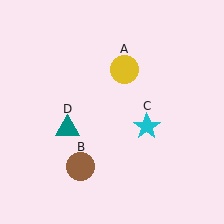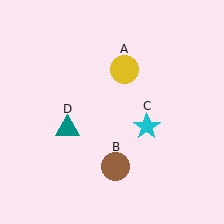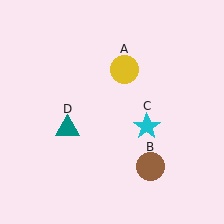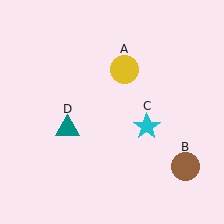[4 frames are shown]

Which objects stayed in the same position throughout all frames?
Yellow circle (object A) and cyan star (object C) and teal triangle (object D) remained stationary.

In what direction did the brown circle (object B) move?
The brown circle (object B) moved right.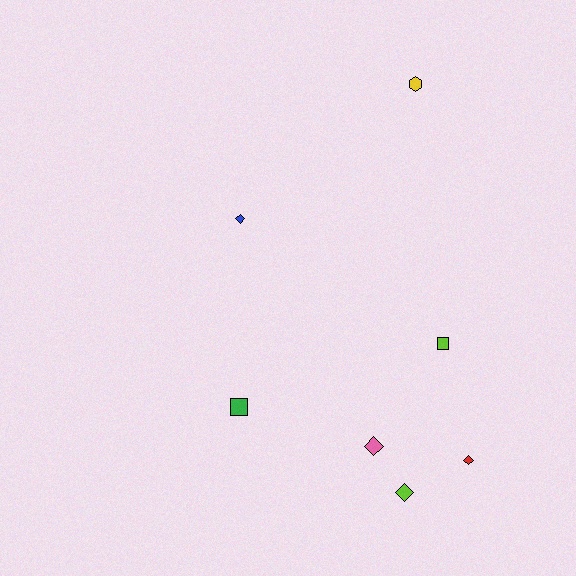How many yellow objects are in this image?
There is 1 yellow object.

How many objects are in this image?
There are 7 objects.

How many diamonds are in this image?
There are 4 diamonds.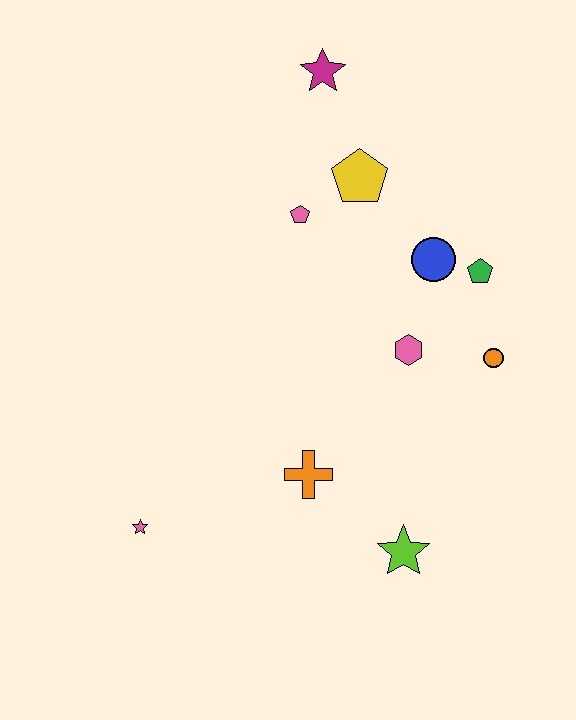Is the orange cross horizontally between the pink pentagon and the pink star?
No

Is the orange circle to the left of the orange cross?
No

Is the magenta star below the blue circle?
No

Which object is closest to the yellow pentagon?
The pink pentagon is closest to the yellow pentagon.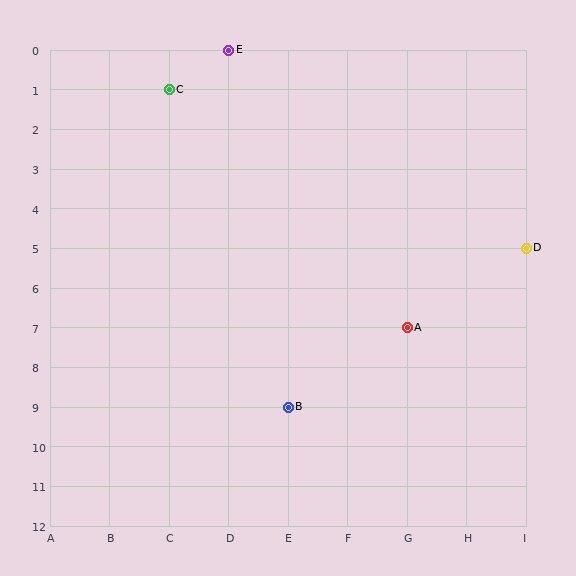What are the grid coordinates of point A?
Point A is at grid coordinates (G, 7).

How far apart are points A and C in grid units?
Points A and C are 4 columns and 6 rows apart (about 7.2 grid units diagonally).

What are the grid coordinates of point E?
Point E is at grid coordinates (D, 0).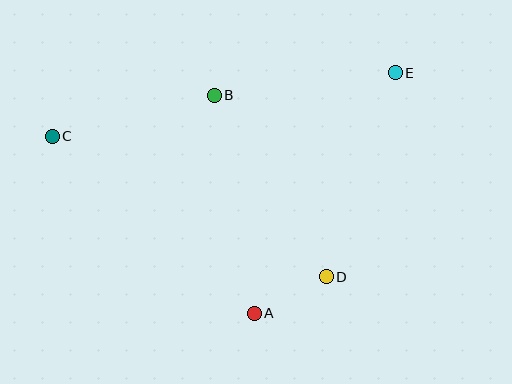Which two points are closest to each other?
Points A and D are closest to each other.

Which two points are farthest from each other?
Points C and E are farthest from each other.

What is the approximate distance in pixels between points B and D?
The distance between B and D is approximately 213 pixels.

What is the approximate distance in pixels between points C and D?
The distance between C and D is approximately 308 pixels.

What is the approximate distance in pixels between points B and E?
The distance between B and E is approximately 182 pixels.